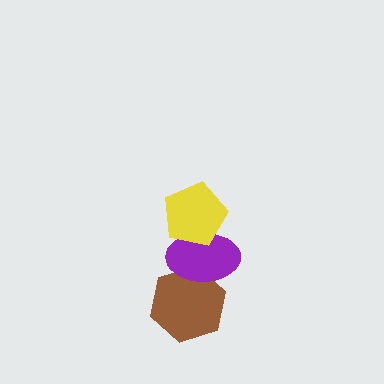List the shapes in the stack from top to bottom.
From top to bottom: the yellow pentagon, the purple ellipse, the brown hexagon.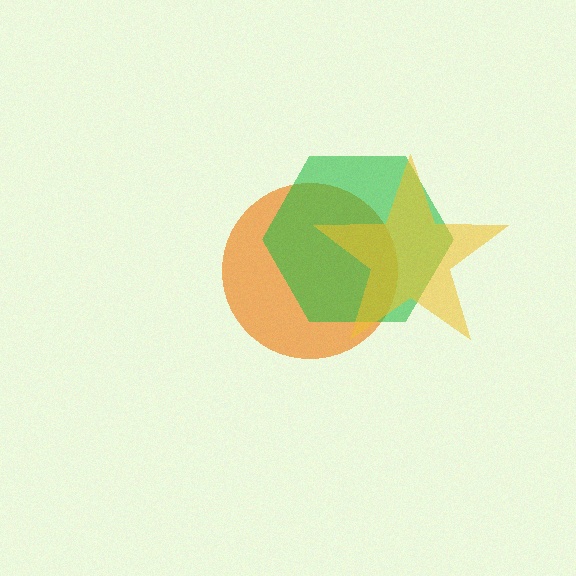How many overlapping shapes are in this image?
There are 3 overlapping shapes in the image.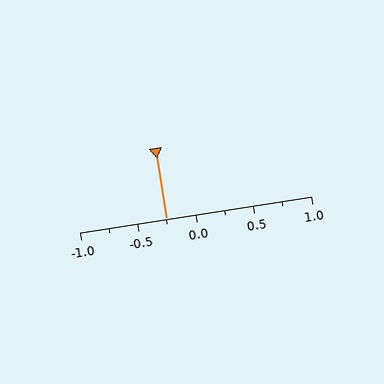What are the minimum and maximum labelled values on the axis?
The axis runs from -1.0 to 1.0.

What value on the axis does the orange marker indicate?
The marker indicates approximately -0.25.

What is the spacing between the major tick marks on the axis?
The major ticks are spaced 0.5 apart.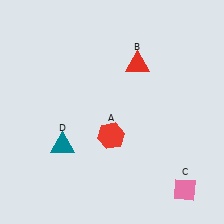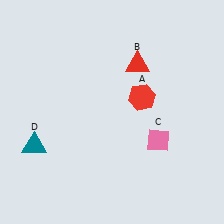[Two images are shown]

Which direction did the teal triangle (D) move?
The teal triangle (D) moved left.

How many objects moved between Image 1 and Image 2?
3 objects moved between the two images.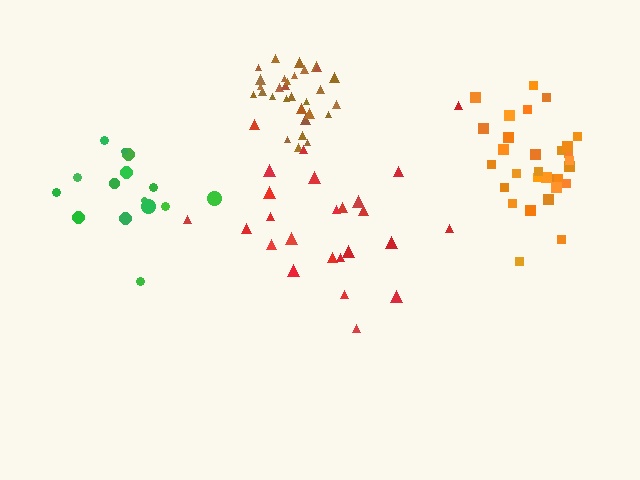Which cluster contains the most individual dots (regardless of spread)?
Brown (30).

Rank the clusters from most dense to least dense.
brown, orange, green, red.